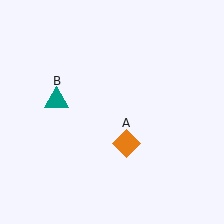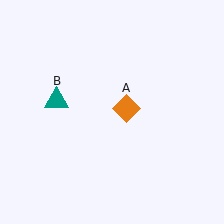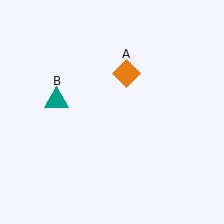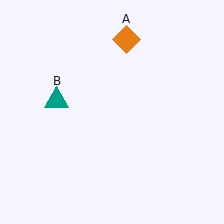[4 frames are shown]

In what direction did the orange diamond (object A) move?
The orange diamond (object A) moved up.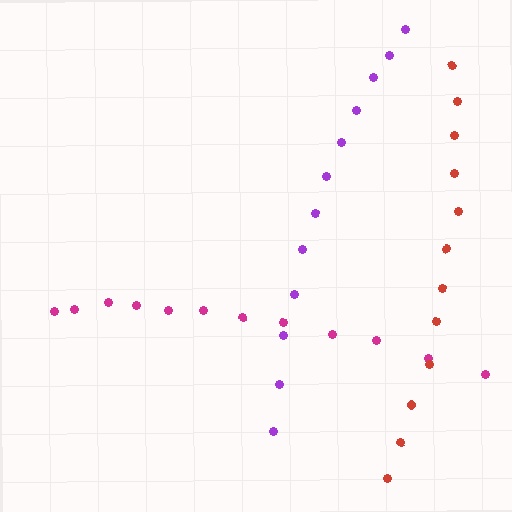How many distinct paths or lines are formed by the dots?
There are 3 distinct paths.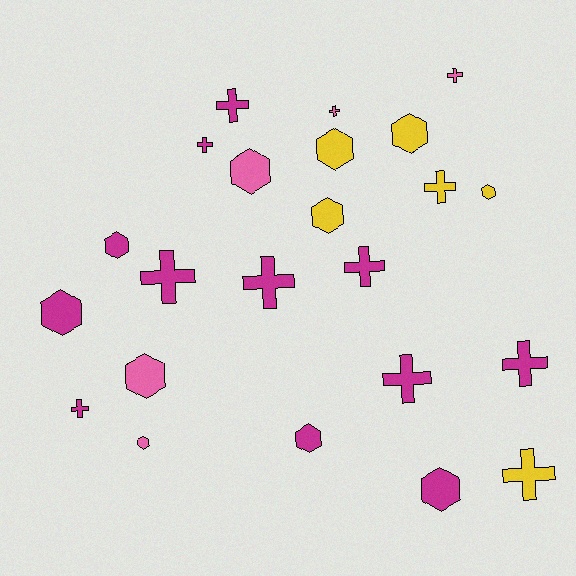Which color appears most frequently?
Magenta, with 12 objects.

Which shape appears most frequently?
Cross, with 12 objects.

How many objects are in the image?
There are 23 objects.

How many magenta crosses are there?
There are 8 magenta crosses.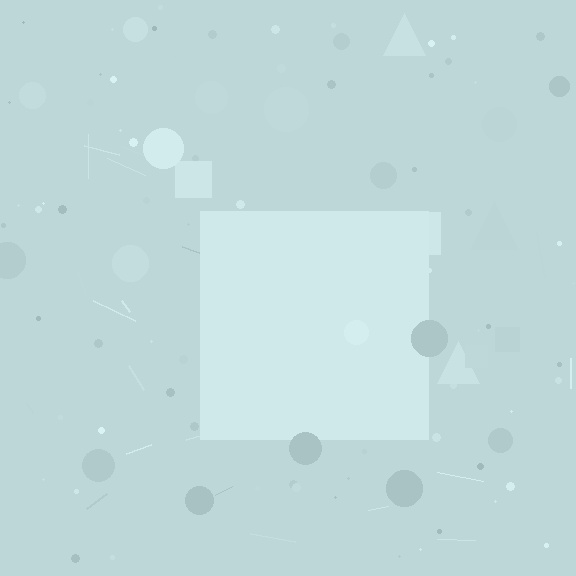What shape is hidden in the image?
A square is hidden in the image.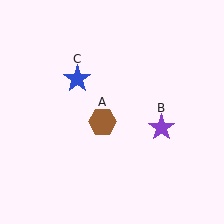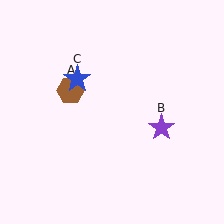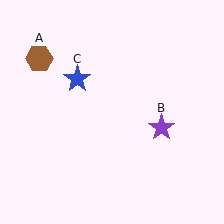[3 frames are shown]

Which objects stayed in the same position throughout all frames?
Purple star (object B) and blue star (object C) remained stationary.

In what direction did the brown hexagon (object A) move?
The brown hexagon (object A) moved up and to the left.